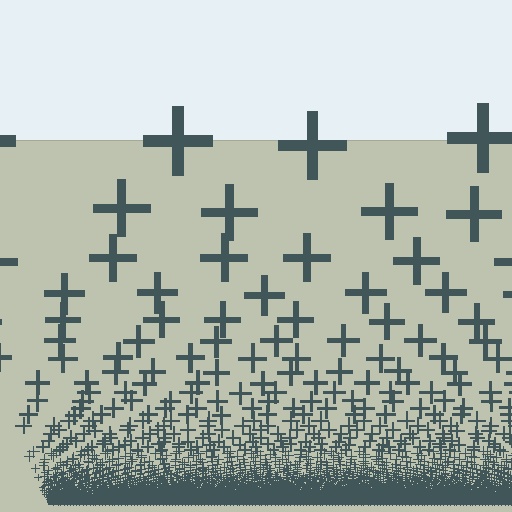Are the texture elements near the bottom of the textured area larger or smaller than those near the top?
Smaller. The gradient is inverted — elements near the bottom are smaller and denser.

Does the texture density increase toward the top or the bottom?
Density increases toward the bottom.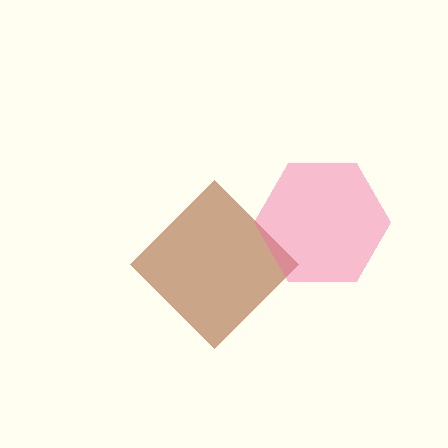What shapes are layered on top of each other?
The layered shapes are: a brown diamond, a pink hexagon.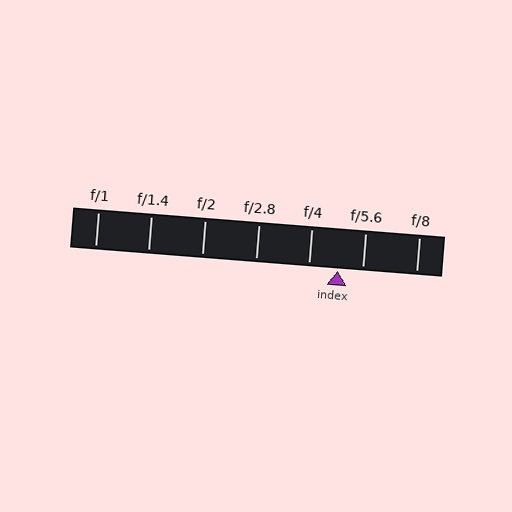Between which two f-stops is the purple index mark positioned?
The index mark is between f/4 and f/5.6.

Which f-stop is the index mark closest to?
The index mark is closest to f/5.6.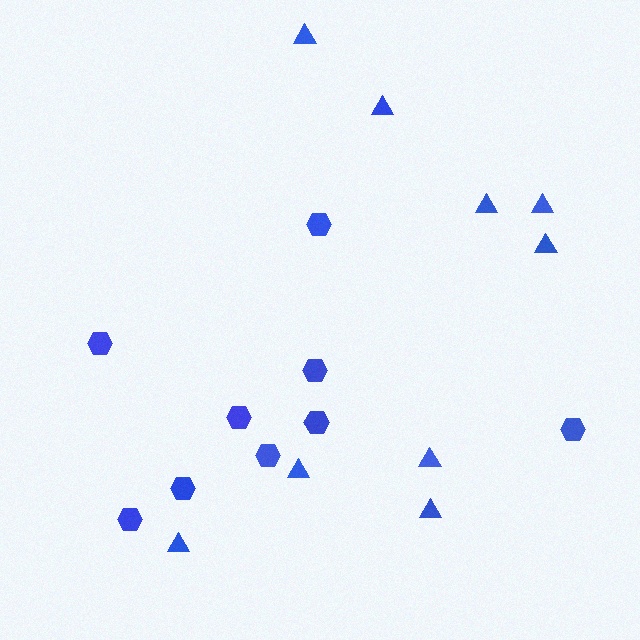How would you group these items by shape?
There are 2 groups: one group of hexagons (9) and one group of triangles (9).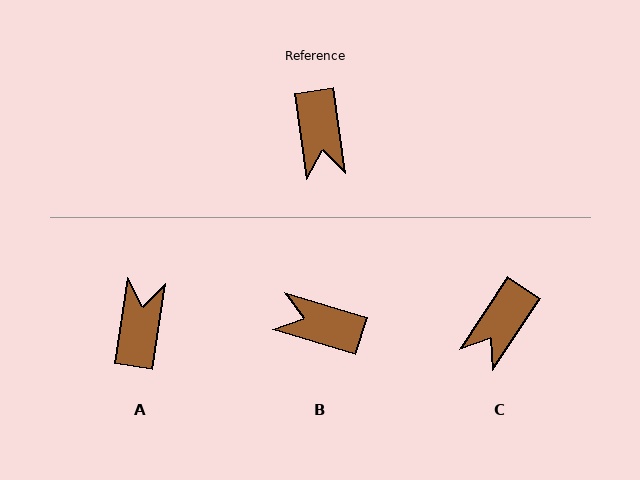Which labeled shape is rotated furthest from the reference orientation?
A, about 164 degrees away.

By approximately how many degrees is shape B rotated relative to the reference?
Approximately 115 degrees clockwise.